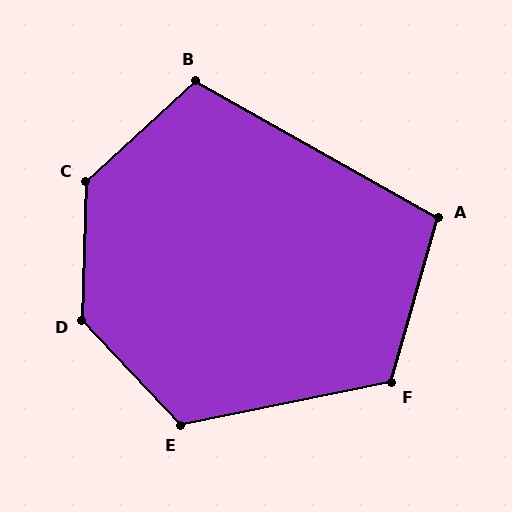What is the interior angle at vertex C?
Approximately 134 degrees (obtuse).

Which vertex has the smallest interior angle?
A, at approximately 104 degrees.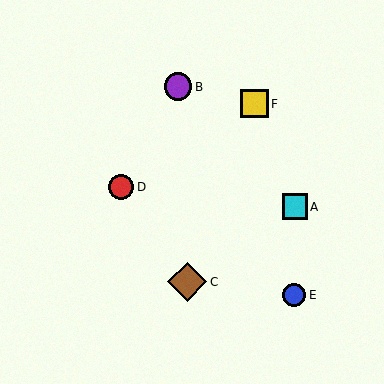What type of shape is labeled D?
Shape D is a red circle.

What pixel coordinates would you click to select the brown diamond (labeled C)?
Click at (187, 282) to select the brown diamond C.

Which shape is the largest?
The brown diamond (labeled C) is the largest.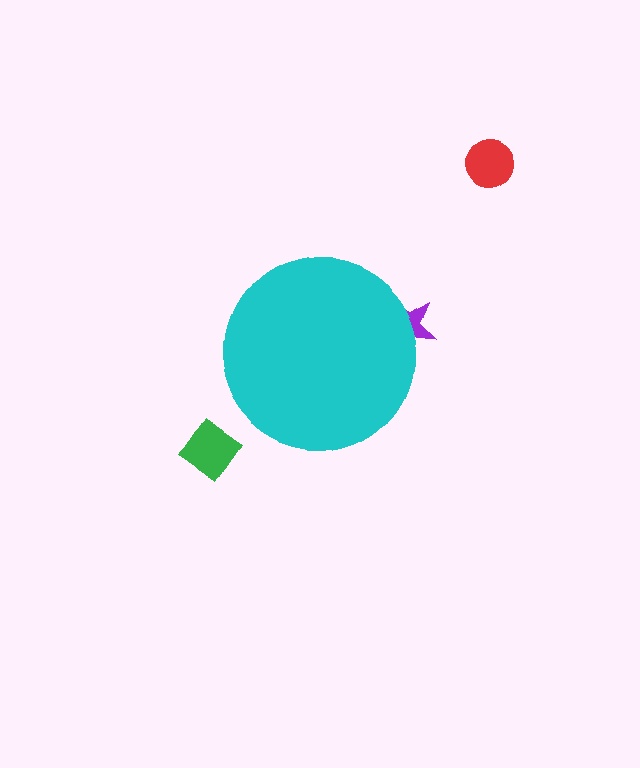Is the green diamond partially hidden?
No, the green diamond is fully visible.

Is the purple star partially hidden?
Yes, the purple star is partially hidden behind the cyan circle.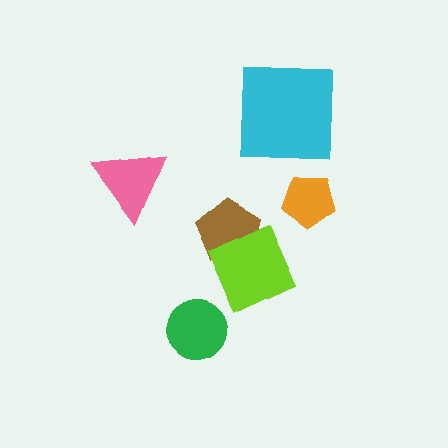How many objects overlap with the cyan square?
0 objects overlap with the cyan square.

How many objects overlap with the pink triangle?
0 objects overlap with the pink triangle.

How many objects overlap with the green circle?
0 objects overlap with the green circle.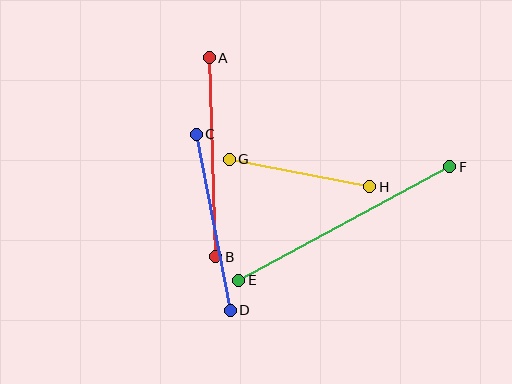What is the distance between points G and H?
The distance is approximately 143 pixels.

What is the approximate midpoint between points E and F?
The midpoint is at approximately (344, 223) pixels.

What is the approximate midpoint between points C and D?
The midpoint is at approximately (213, 222) pixels.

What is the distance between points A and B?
The distance is approximately 199 pixels.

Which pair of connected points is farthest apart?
Points E and F are farthest apart.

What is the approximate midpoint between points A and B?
The midpoint is at approximately (213, 157) pixels.